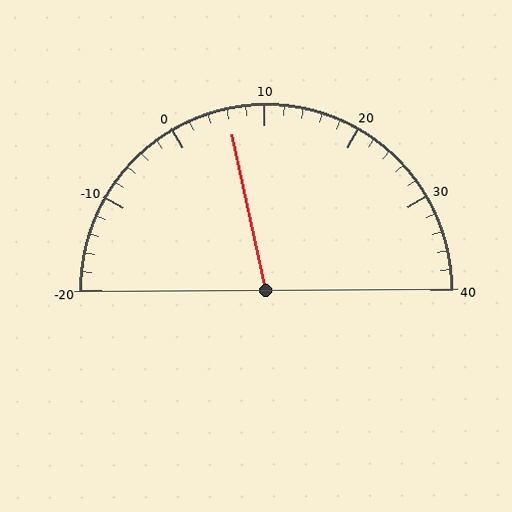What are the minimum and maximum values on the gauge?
The gauge ranges from -20 to 40.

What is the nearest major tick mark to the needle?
The nearest major tick mark is 10.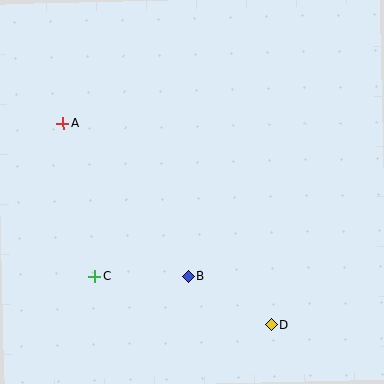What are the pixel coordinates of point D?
Point D is at (271, 325).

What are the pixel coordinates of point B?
Point B is at (188, 277).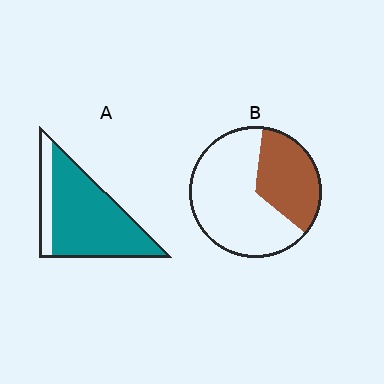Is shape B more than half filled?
No.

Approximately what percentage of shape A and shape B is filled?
A is approximately 80% and B is approximately 35%.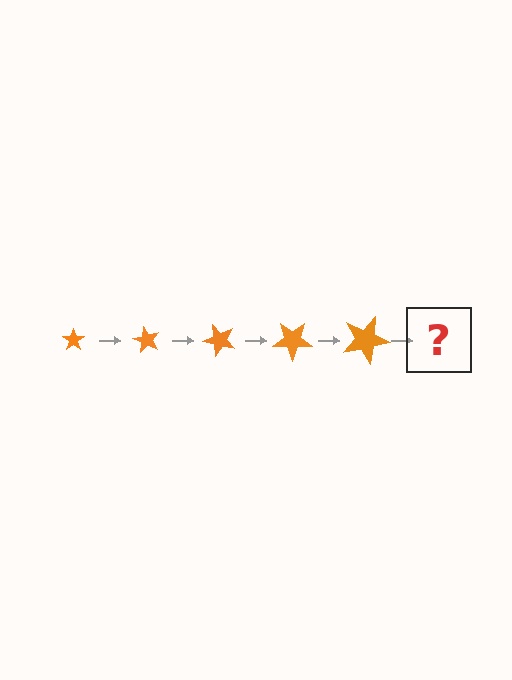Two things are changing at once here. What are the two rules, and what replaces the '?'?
The two rules are that the star grows larger each step and it rotates 60 degrees each step. The '?' should be a star, larger than the previous one and rotated 300 degrees from the start.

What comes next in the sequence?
The next element should be a star, larger than the previous one and rotated 300 degrees from the start.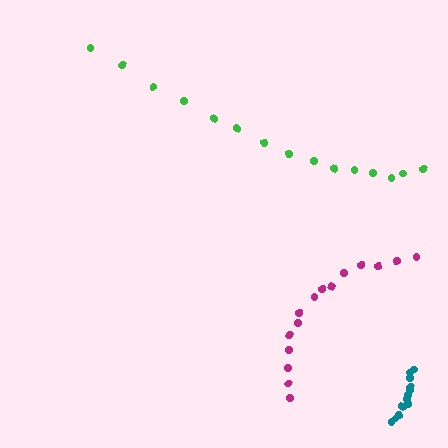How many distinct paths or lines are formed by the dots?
There are 3 distinct paths.